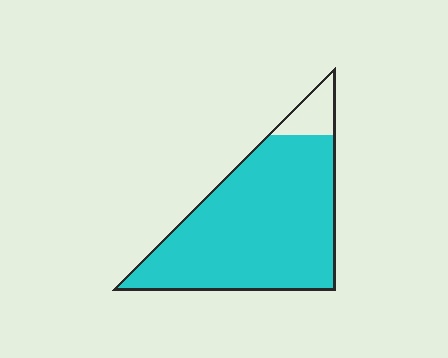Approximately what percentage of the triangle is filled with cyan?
Approximately 90%.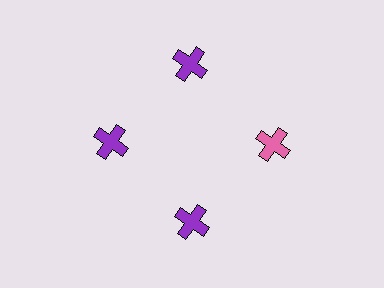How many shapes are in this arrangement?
There are 4 shapes arranged in a ring pattern.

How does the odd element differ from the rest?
It has a different color: pink instead of purple.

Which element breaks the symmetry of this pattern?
The pink cross at roughly the 3 o'clock position breaks the symmetry. All other shapes are purple crosses.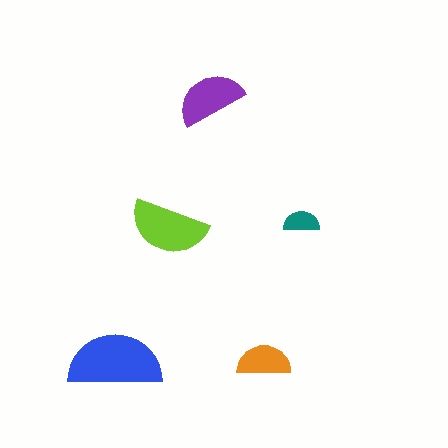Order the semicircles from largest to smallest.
the blue one, the lime one, the purple one, the orange one, the teal one.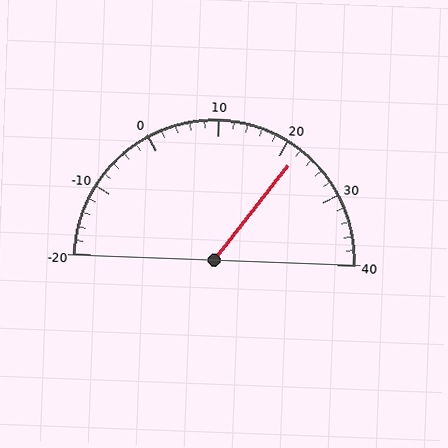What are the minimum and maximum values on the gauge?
The gauge ranges from -20 to 40.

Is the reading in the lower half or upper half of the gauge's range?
The reading is in the upper half of the range (-20 to 40).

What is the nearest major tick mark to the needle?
The nearest major tick mark is 20.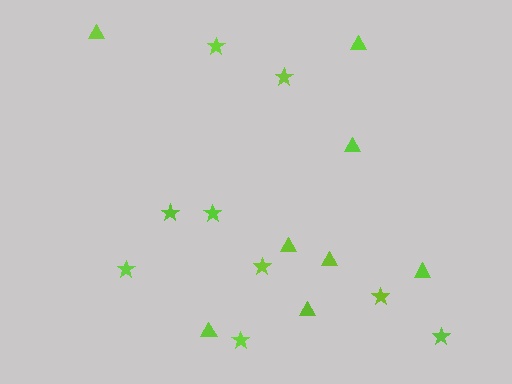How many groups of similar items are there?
There are 2 groups: one group of triangles (8) and one group of stars (9).